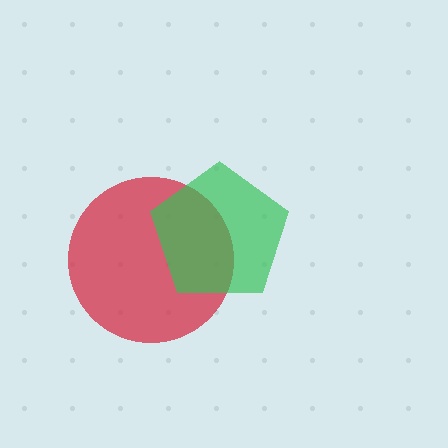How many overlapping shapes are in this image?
There are 2 overlapping shapes in the image.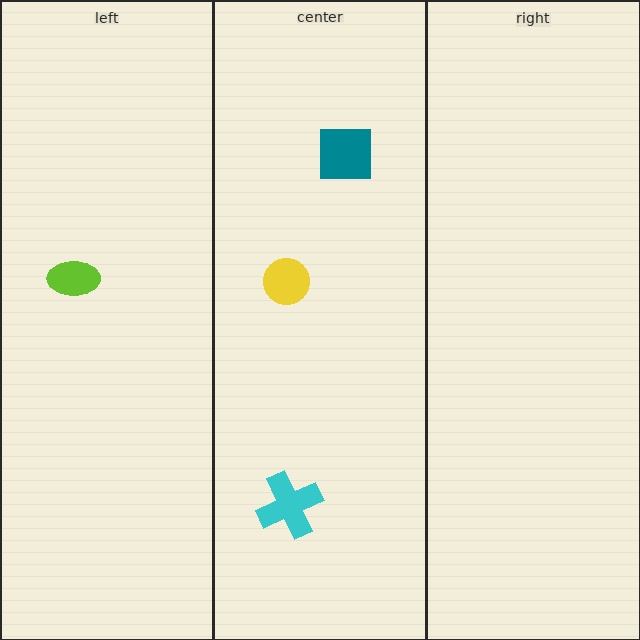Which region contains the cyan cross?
The center region.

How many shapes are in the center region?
3.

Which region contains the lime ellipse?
The left region.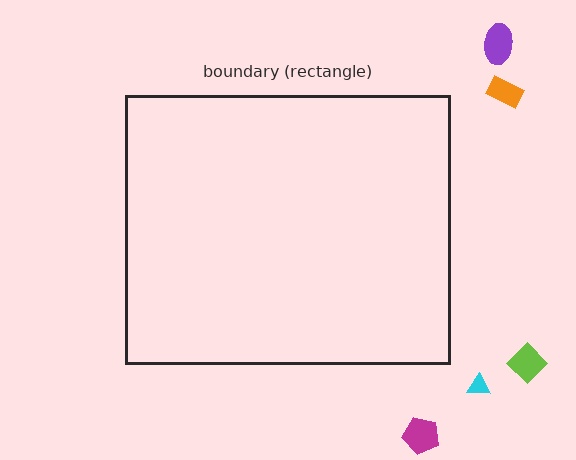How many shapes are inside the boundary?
0 inside, 5 outside.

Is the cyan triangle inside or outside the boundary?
Outside.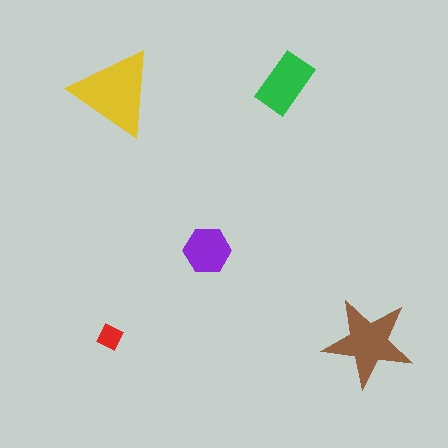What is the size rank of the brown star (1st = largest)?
2nd.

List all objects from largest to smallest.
The yellow triangle, the brown star, the green rectangle, the purple hexagon, the red diamond.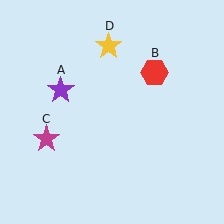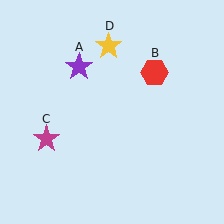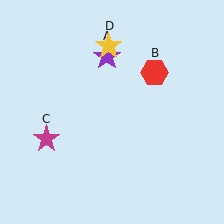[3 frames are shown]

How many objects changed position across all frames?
1 object changed position: purple star (object A).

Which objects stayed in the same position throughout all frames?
Red hexagon (object B) and magenta star (object C) and yellow star (object D) remained stationary.